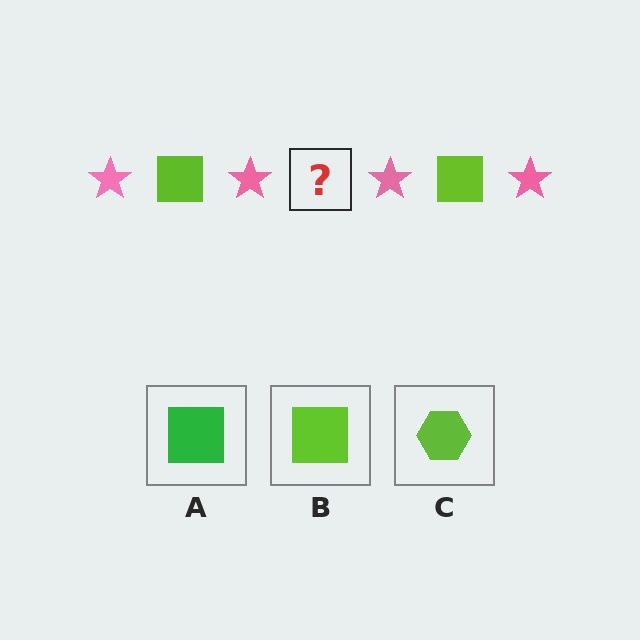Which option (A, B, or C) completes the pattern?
B.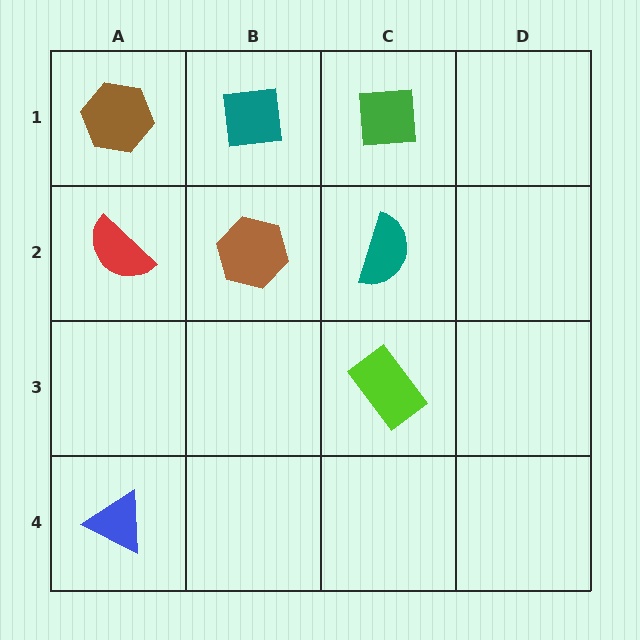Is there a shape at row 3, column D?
No, that cell is empty.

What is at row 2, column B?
A brown hexagon.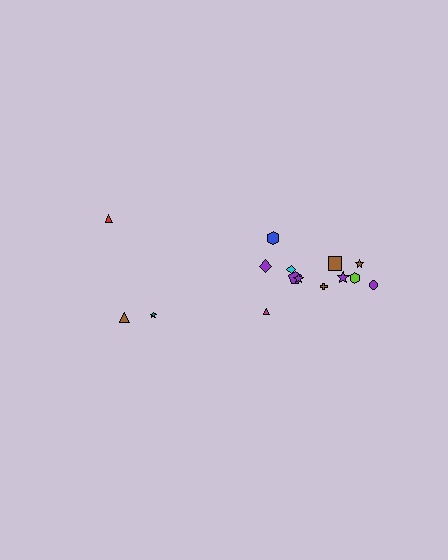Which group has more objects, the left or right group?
The right group.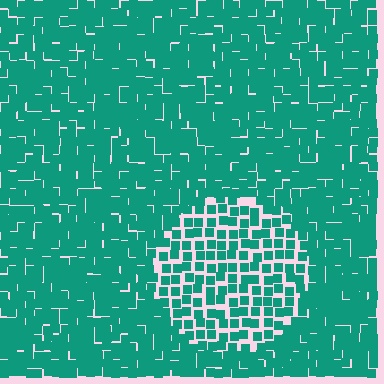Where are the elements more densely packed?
The elements are more densely packed outside the circle boundary.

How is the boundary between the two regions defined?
The boundary is defined by a change in element density (approximately 1.8x ratio). All elements are the same color, size, and shape.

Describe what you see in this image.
The image contains small teal elements arranged at two different densities. A circle-shaped region is visible where the elements are less densely packed than the surrounding area.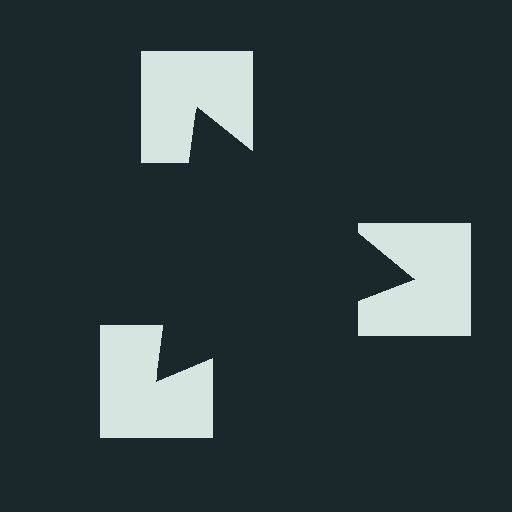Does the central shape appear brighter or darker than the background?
It typically appears slightly darker than the background, even though no actual brightness change is drawn.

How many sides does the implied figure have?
3 sides.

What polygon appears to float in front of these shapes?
An illusory triangle — its edges are inferred from the aligned wedge cuts in the notched squares, not physically drawn.